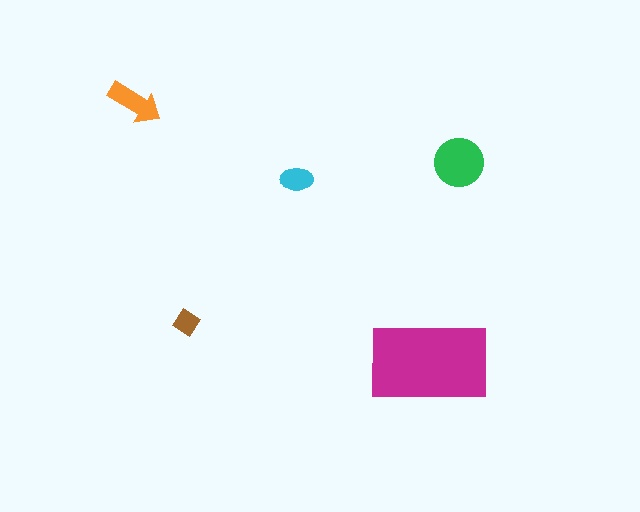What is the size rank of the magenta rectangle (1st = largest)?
1st.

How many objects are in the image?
There are 5 objects in the image.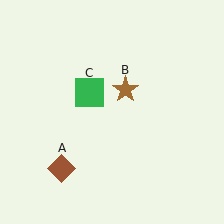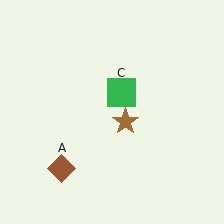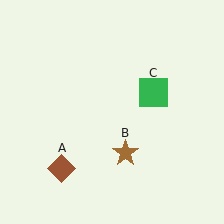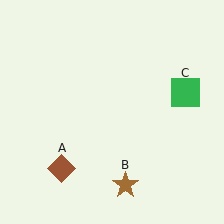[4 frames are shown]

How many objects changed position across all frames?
2 objects changed position: brown star (object B), green square (object C).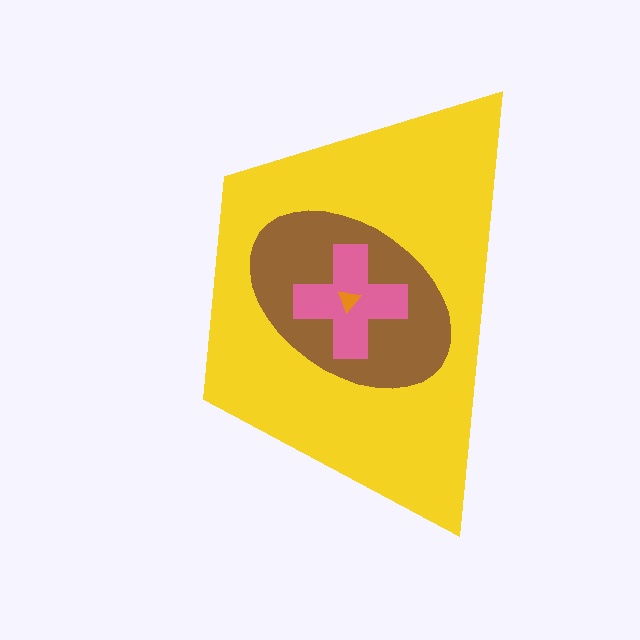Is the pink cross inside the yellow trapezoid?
Yes.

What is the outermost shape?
The yellow trapezoid.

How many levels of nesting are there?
4.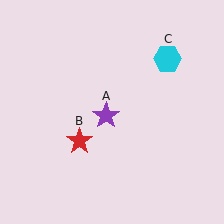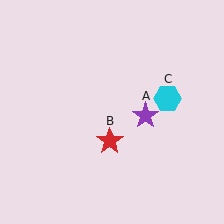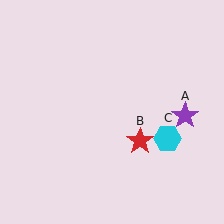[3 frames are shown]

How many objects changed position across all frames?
3 objects changed position: purple star (object A), red star (object B), cyan hexagon (object C).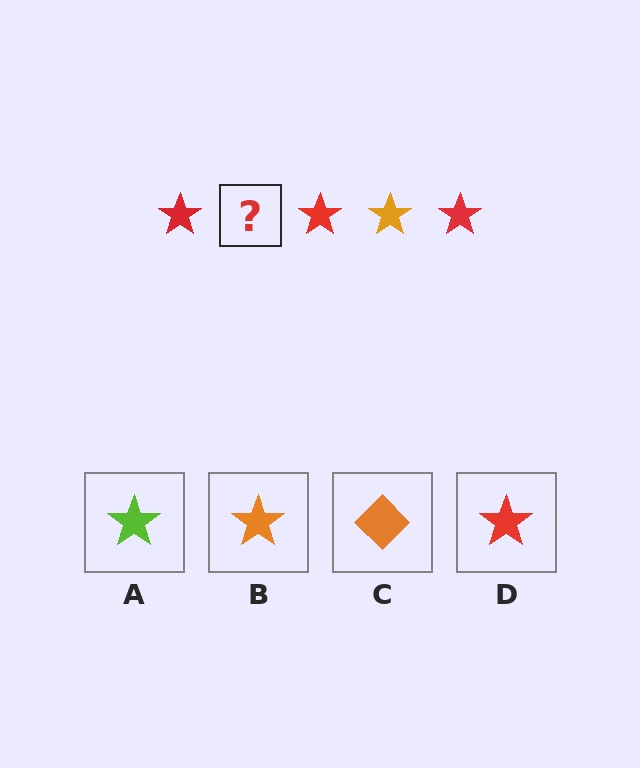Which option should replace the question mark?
Option B.